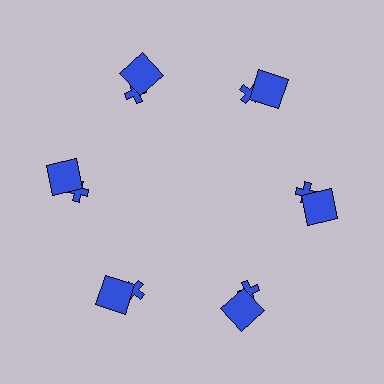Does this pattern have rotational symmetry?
Yes, this pattern has 6-fold rotational symmetry. It looks the same after rotating 60 degrees around the center.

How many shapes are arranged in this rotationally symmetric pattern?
There are 12 shapes, arranged in 6 groups of 2.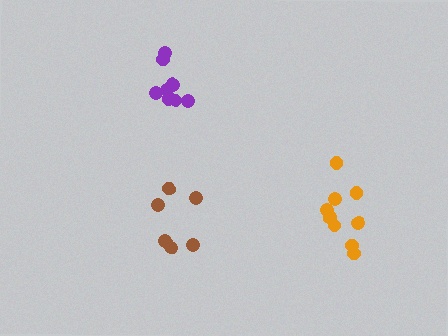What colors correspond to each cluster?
The clusters are colored: brown, purple, orange.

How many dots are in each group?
Group 1: 6 dots, Group 2: 8 dots, Group 3: 9 dots (23 total).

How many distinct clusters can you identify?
There are 3 distinct clusters.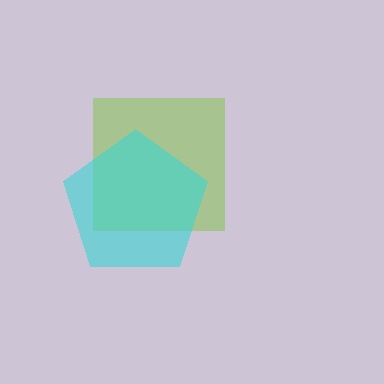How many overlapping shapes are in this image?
There are 2 overlapping shapes in the image.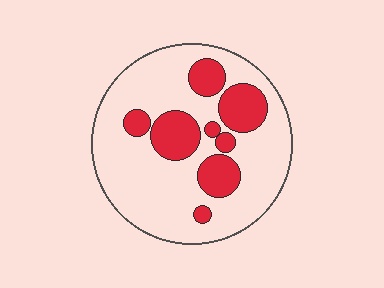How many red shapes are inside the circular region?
8.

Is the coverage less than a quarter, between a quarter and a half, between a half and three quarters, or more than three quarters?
Between a quarter and a half.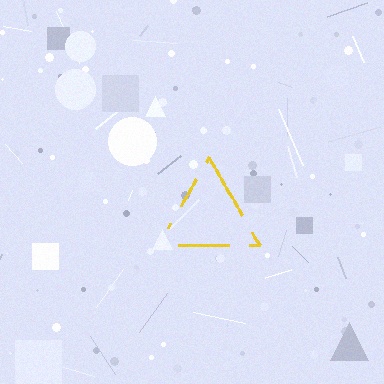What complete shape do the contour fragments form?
The contour fragments form a triangle.